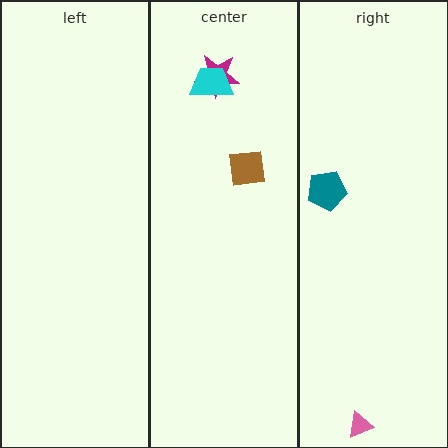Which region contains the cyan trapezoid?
The center region.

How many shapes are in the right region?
2.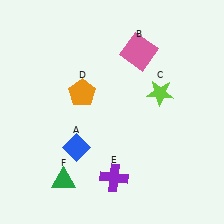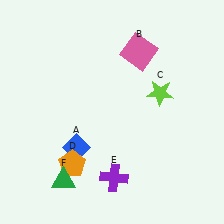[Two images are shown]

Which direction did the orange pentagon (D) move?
The orange pentagon (D) moved down.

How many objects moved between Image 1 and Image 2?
1 object moved between the two images.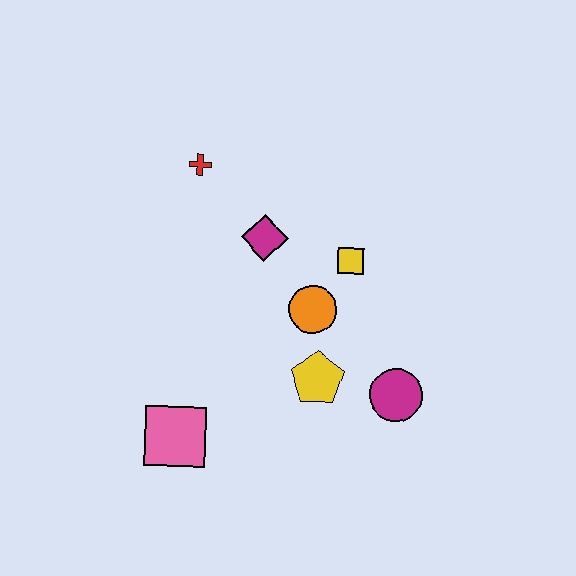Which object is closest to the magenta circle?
The yellow pentagon is closest to the magenta circle.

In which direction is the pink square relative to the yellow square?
The pink square is below the yellow square.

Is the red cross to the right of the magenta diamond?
No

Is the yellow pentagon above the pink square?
Yes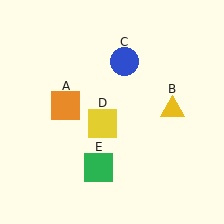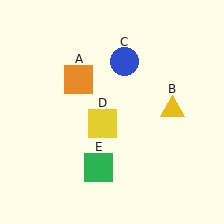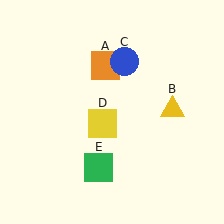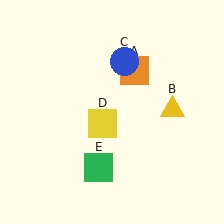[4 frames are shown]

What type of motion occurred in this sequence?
The orange square (object A) rotated clockwise around the center of the scene.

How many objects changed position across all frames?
1 object changed position: orange square (object A).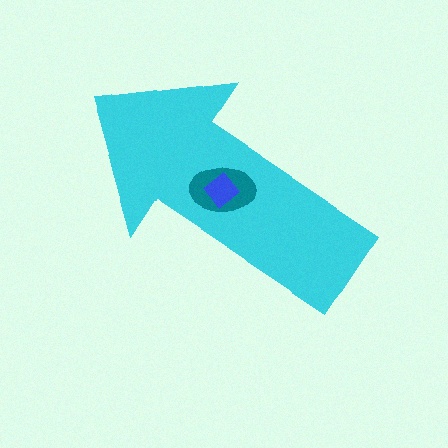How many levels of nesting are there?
3.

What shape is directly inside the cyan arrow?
The teal ellipse.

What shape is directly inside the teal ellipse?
The blue diamond.